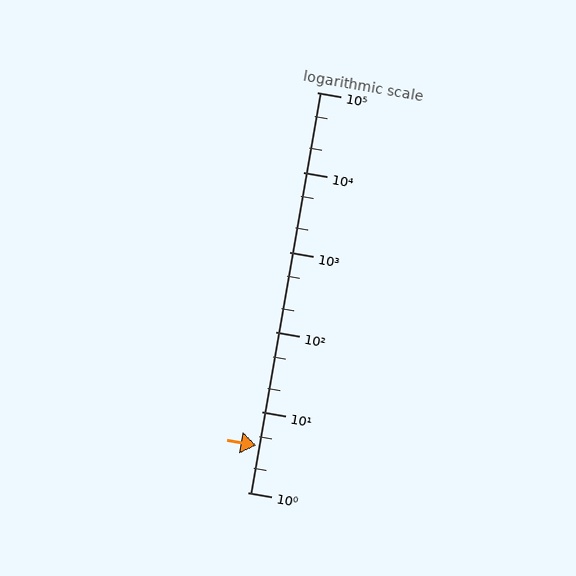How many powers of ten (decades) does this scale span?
The scale spans 5 decades, from 1 to 100000.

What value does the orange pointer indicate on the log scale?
The pointer indicates approximately 3.9.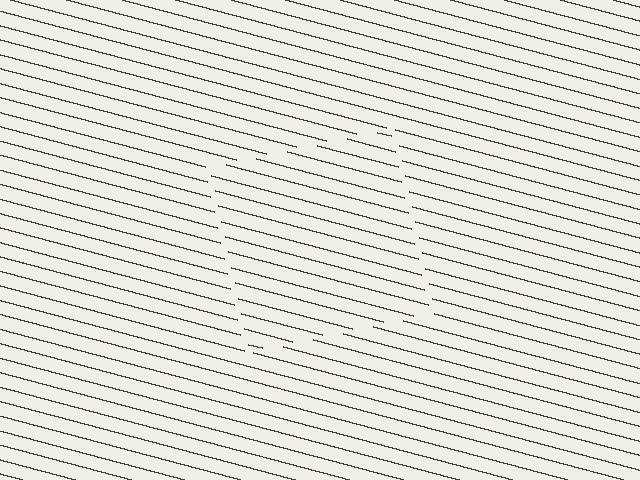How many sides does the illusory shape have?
4 sides — the line-ends trace a square.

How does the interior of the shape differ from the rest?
The interior of the shape contains the same grating, shifted by half a period — the contour is defined by the phase discontinuity where line-ends from the inner and outer gratings abut.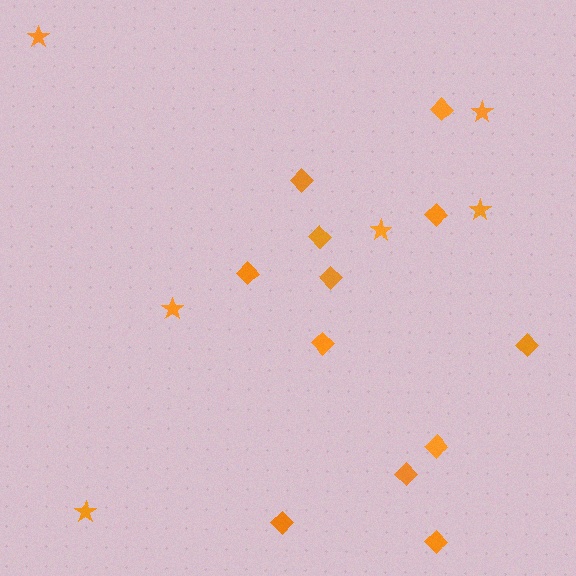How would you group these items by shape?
There are 2 groups: one group of stars (6) and one group of diamonds (12).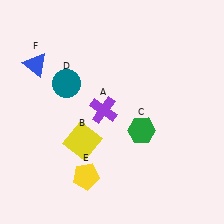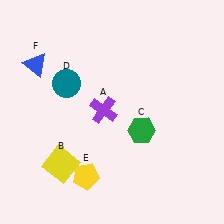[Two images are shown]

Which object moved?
The yellow square (B) moved down.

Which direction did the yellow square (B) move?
The yellow square (B) moved down.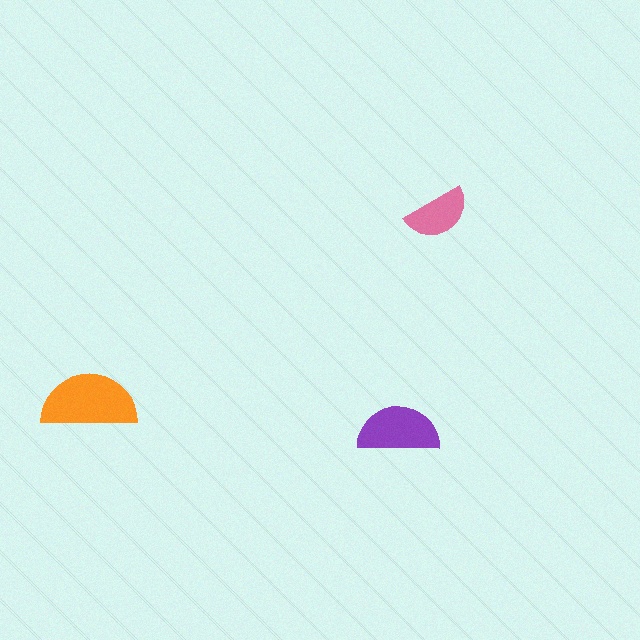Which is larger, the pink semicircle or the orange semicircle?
The orange one.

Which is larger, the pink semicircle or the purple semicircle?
The purple one.